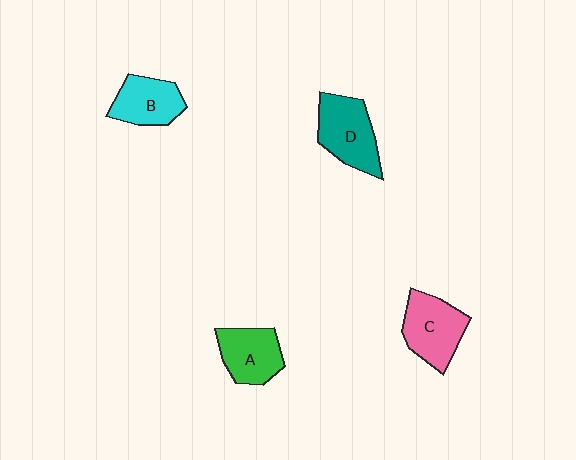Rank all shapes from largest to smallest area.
From largest to smallest: D (teal), C (pink), A (green), B (cyan).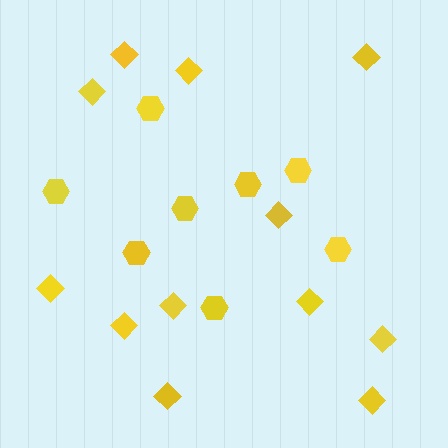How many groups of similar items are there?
There are 2 groups: one group of hexagons (8) and one group of diamonds (12).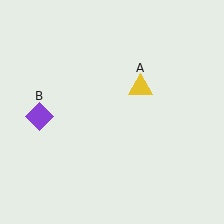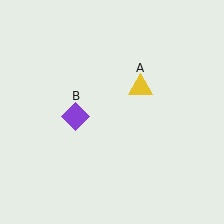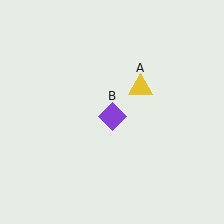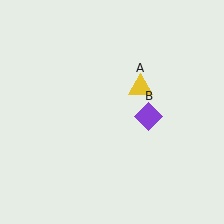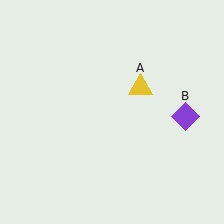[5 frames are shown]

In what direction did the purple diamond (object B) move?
The purple diamond (object B) moved right.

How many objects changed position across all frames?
1 object changed position: purple diamond (object B).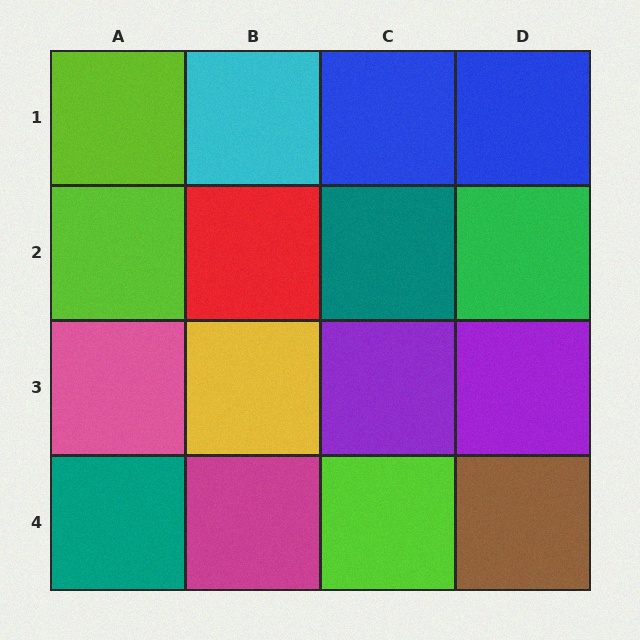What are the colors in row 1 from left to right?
Lime, cyan, blue, blue.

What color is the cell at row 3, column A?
Pink.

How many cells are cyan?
1 cell is cyan.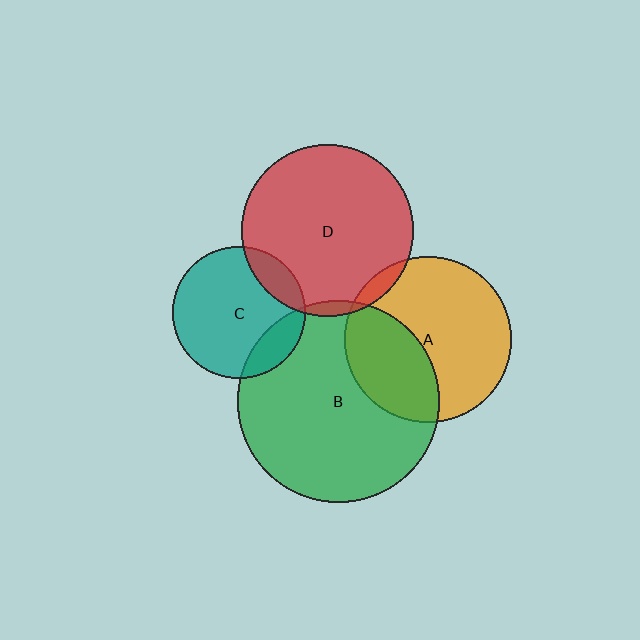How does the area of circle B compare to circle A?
Approximately 1.5 times.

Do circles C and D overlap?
Yes.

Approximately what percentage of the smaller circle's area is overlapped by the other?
Approximately 15%.